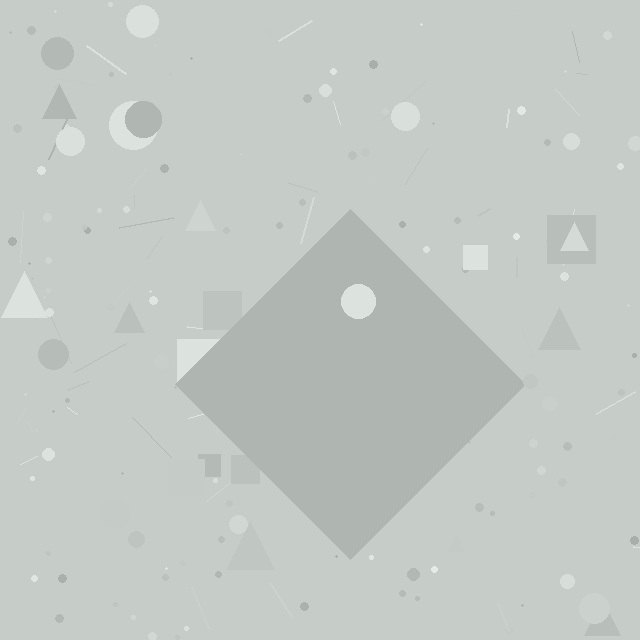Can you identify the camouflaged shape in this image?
The camouflaged shape is a diamond.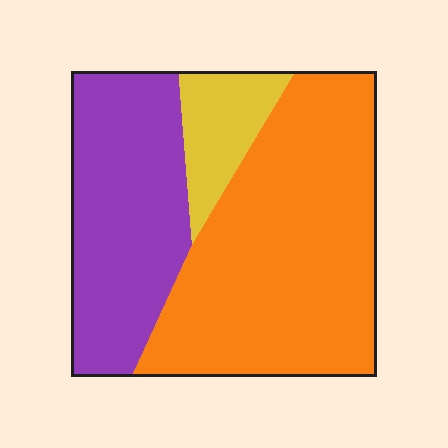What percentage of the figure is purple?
Purple covers 34% of the figure.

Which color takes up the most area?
Orange, at roughly 55%.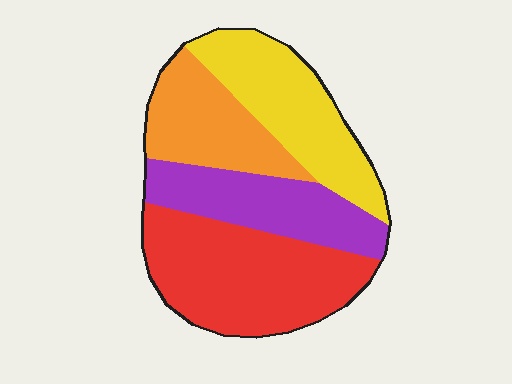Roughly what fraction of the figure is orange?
Orange covers roughly 20% of the figure.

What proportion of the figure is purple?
Purple covers 21% of the figure.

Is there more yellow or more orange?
Yellow.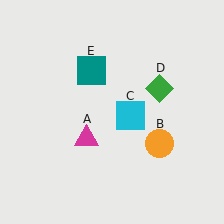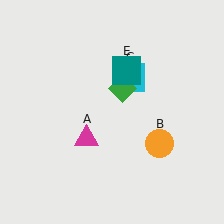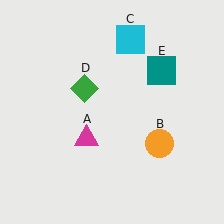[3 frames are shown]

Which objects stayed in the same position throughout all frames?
Magenta triangle (object A) and orange circle (object B) remained stationary.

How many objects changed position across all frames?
3 objects changed position: cyan square (object C), green diamond (object D), teal square (object E).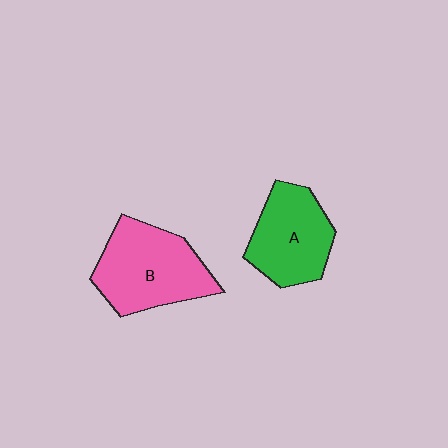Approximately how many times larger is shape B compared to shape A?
Approximately 1.2 times.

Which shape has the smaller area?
Shape A (green).